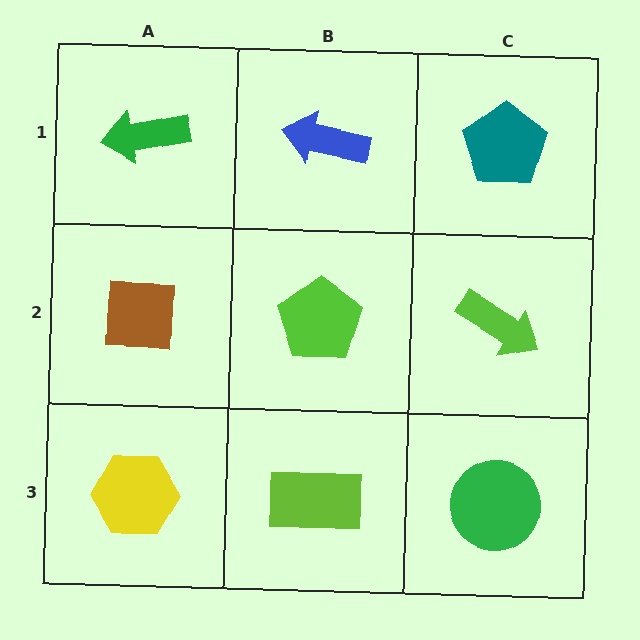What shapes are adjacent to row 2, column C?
A teal pentagon (row 1, column C), a green circle (row 3, column C), a lime pentagon (row 2, column B).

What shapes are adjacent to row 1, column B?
A lime pentagon (row 2, column B), a green arrow (row 1, column A), a teal pentagon (row 1, column C).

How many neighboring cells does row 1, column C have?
2.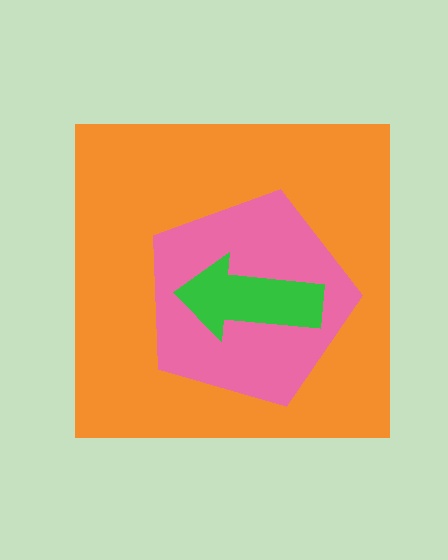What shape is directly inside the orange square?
The pink pentagon.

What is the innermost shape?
The green arrow.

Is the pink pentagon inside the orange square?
Yes.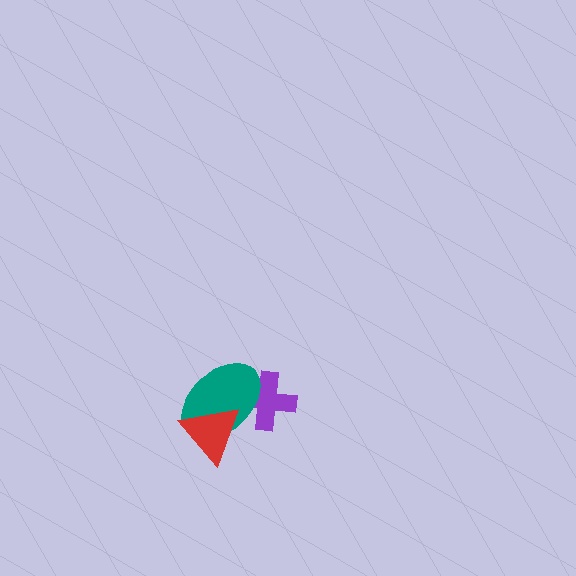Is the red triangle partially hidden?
No, no other shape covers it.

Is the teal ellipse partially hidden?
Yes, it is partially covered by another shape.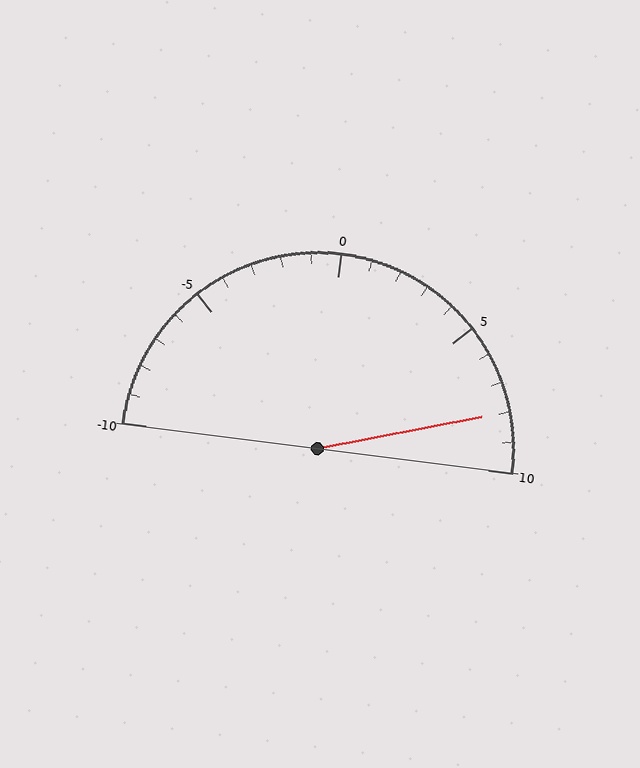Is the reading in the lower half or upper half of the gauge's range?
The reading is in the upper half of the range (-10 to 10).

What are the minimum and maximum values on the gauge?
The gauge ranges from -10 to 10.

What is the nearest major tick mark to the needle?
The nearest major tick mark is 10.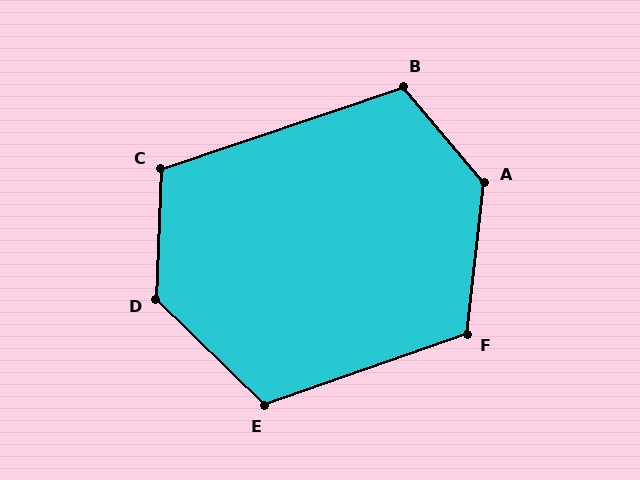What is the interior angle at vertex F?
Approximately 116 degrees (obtuse).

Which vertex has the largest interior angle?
A, at approximately 133 degrees.